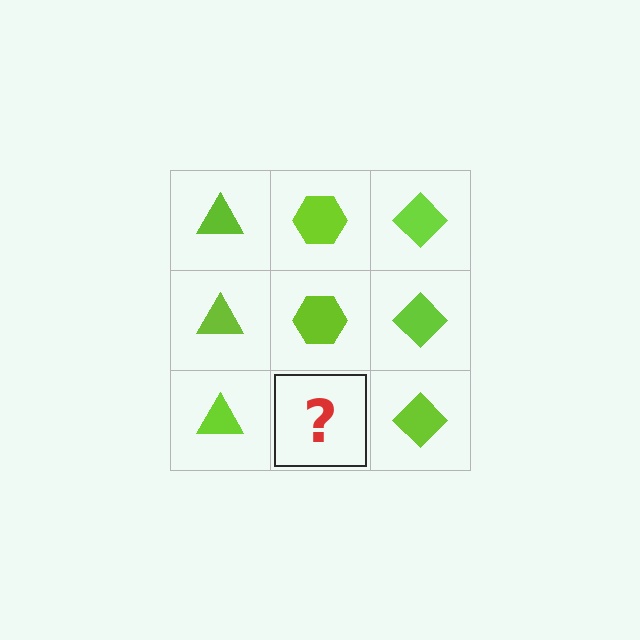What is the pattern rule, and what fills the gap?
The rule is that each column has a consistent shape. The gap should be filled with a lime hexagon.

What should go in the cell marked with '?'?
The missing cell should contain a lime hexagon.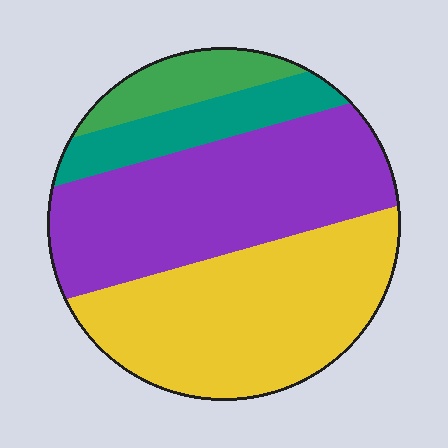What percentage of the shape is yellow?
Yellow takes up about two fifths (2/5) of the shape.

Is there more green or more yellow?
Yellow.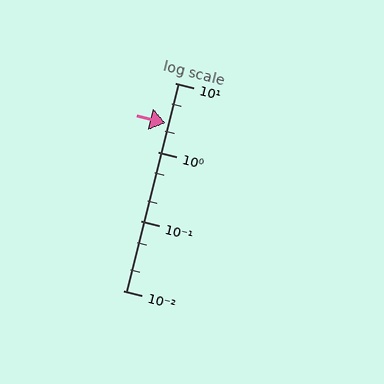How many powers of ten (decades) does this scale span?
The scale spans 3 decades, from 0.01 to 10.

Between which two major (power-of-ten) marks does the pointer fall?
The pointer is between 1 and 10.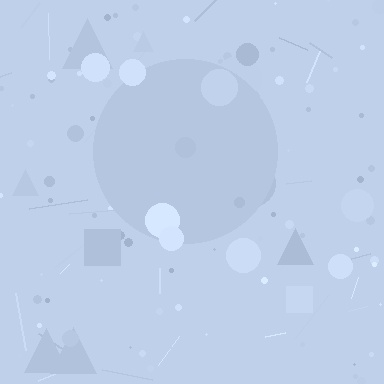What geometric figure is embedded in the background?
A circle is embedded in the background.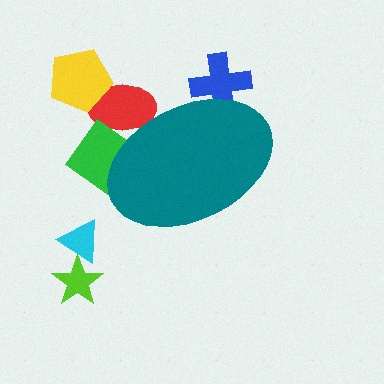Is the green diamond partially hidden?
Yes, the green diamond is partially hidden behind the teal ellipse.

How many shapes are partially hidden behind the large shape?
3 shapes are partially hidden.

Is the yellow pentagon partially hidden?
No, the yellow pentagon is fully visible.